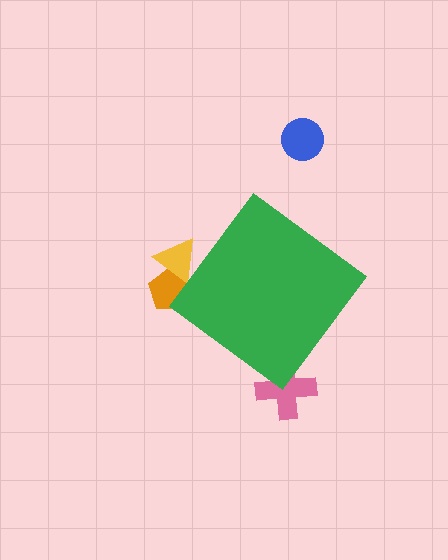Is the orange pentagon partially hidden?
Yes, the orange pentagon is partially hidden behind the green diamond.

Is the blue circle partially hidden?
No, the blue circle is fully visible.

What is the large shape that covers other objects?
A green diamond.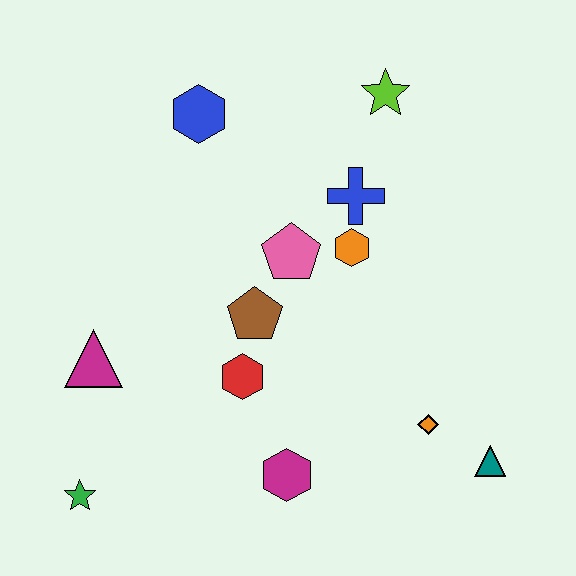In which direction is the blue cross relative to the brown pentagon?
The blue cross is above the brown pentagon.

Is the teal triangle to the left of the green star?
No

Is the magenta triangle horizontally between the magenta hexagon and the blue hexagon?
No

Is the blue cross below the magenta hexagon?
No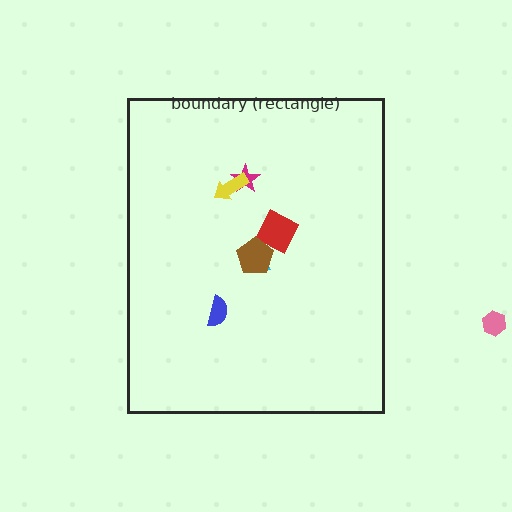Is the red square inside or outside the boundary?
Inside.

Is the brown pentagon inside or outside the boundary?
Inside.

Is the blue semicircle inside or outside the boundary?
Inside.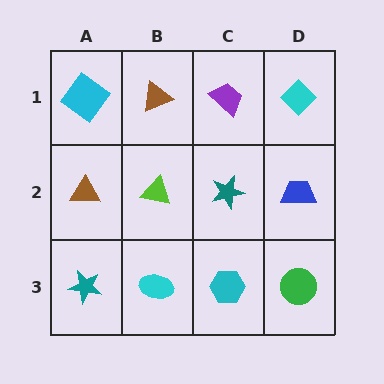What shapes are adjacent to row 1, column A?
A brown triangle (row 2, column A), a brown triangle (row 1, column B).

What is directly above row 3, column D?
A blue trapezoid.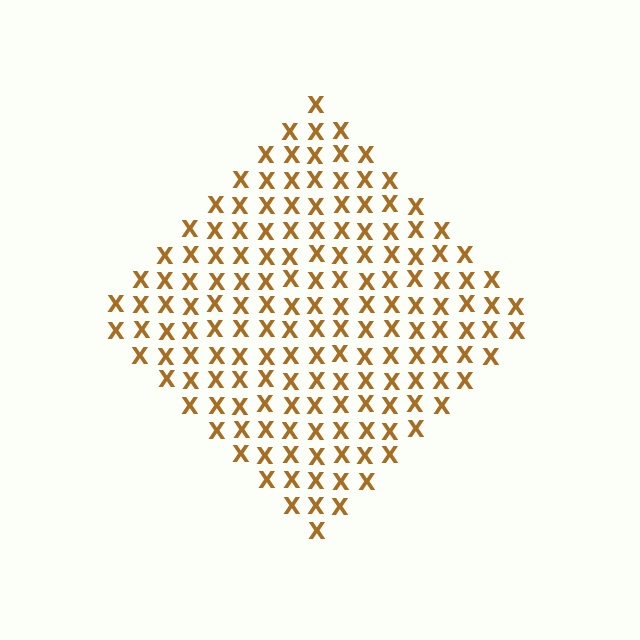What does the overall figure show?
The overall figure shows a diamond.